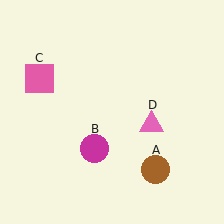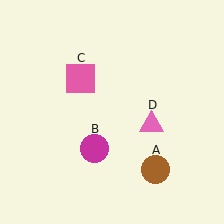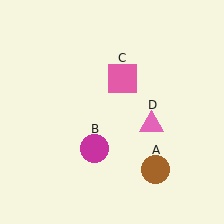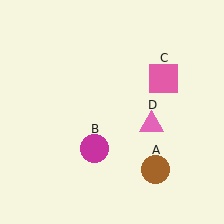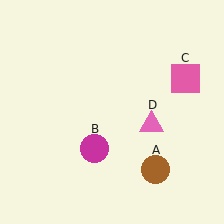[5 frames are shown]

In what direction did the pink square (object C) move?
The pink square (object C) moved right.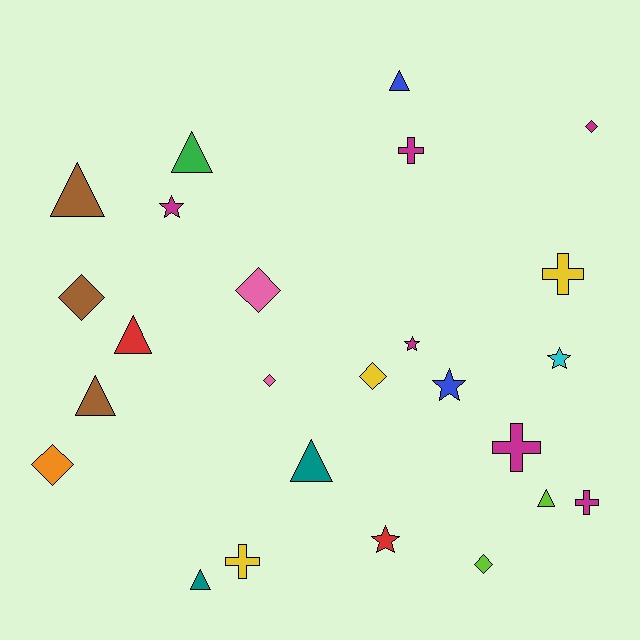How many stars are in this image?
There are 5 stars.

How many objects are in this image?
There are 25 objects.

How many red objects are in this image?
There are 2 red objects.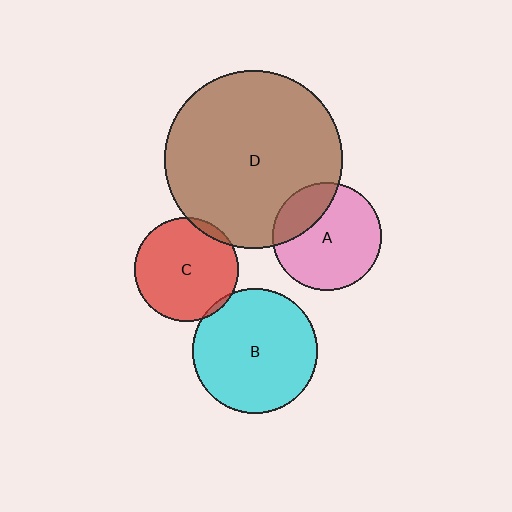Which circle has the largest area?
Circle D (brown).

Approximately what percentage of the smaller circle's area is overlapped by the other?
Approximately 5%.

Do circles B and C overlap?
Yes.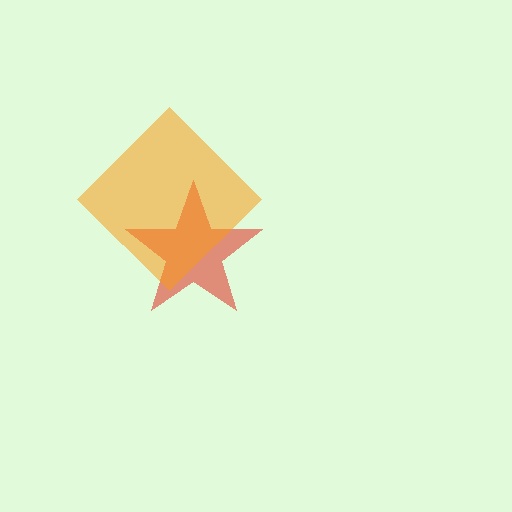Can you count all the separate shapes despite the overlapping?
Yes, there are 2 separate shapes.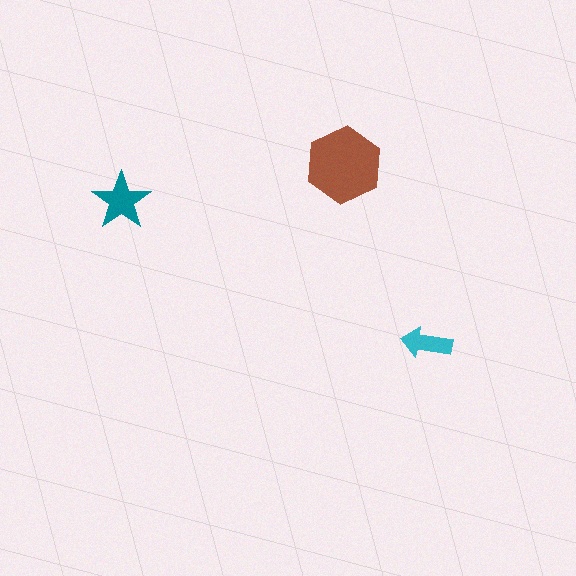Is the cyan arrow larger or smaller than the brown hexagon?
Smaller.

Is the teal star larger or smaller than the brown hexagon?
Smaller.